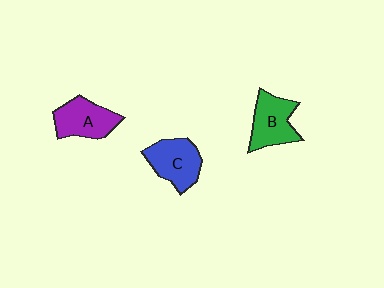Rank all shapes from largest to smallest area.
From largest to smallest: C (blue), B (green), A (purple).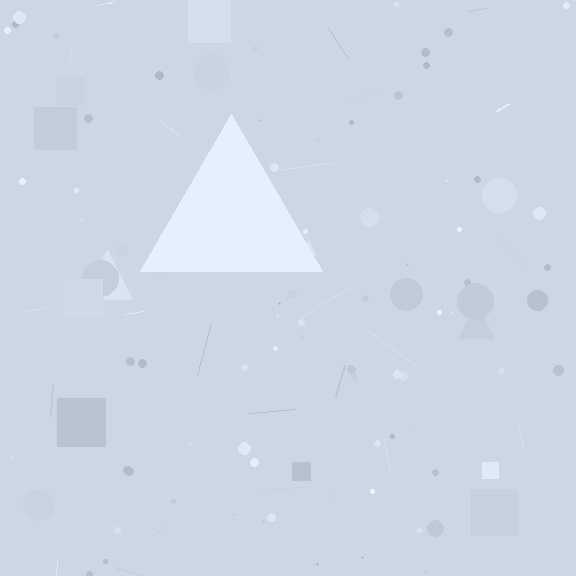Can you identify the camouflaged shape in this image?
The camouflaged shape is a triangle.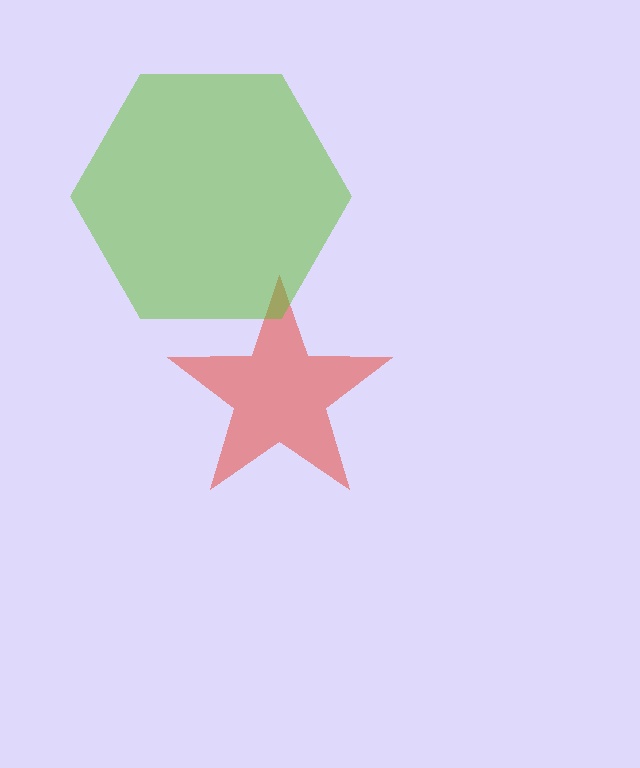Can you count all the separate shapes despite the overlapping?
Yes, there are 2 separate shapes.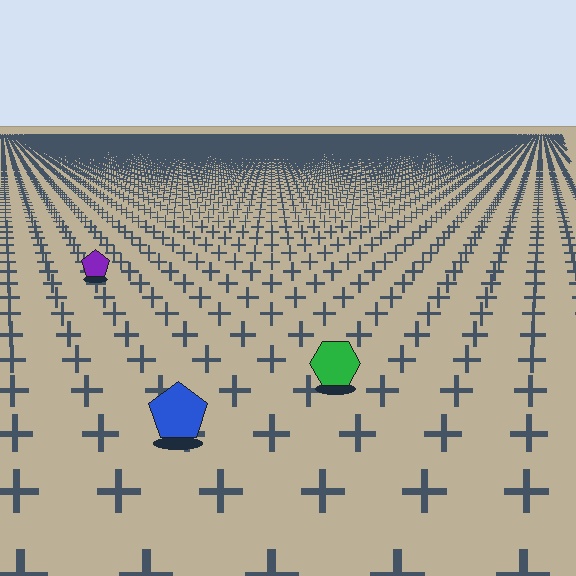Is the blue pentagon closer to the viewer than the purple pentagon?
Yes. The blue pentagon is closer — you can tell from the texture gradient: the ground texture is coarser near it.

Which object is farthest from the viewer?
The purple pentagon is farthest from the viewer. It appears smaller and the ground texture around it is denser.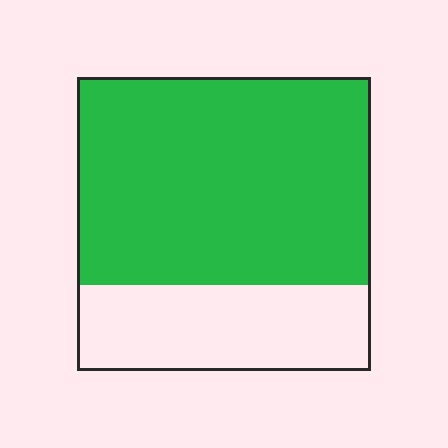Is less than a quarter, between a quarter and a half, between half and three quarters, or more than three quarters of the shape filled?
Between half and three quarters.